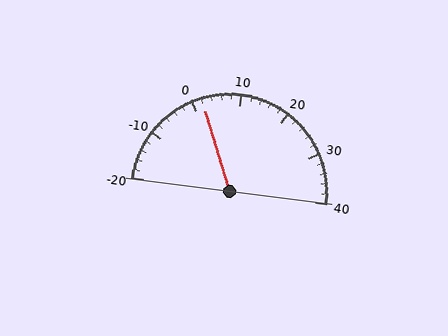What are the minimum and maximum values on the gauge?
The gauge ranges from -20 to 40.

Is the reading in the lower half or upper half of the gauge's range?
The reading is in the lower half of the range (-20 to 40).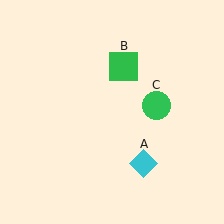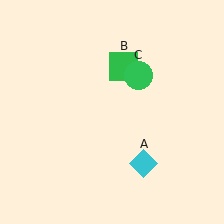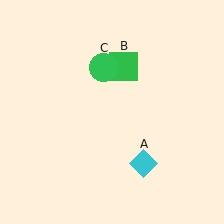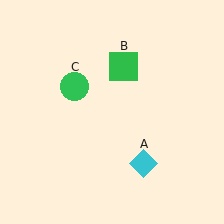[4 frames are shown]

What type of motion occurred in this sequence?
The green circle (object C) rotated counterclockwise around the center of the scene.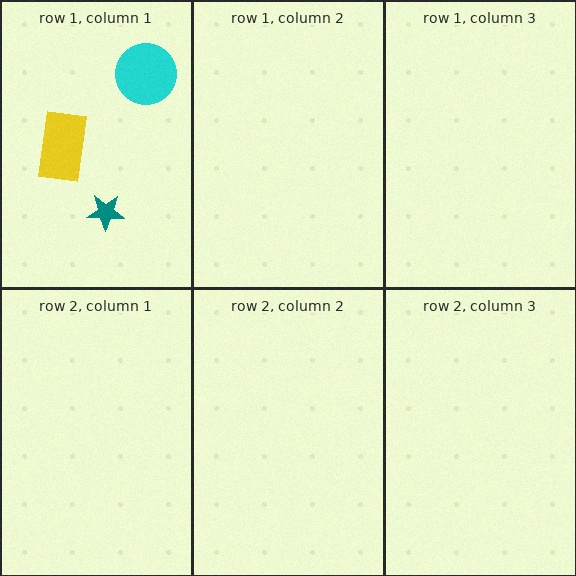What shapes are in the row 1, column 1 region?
The yellow rectangle, the cyan circle, the teal star.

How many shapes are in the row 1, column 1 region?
3.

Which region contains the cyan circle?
The row 1, column 1 region.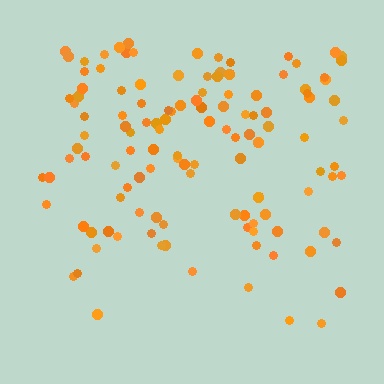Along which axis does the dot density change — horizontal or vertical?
Vertical.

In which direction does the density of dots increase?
From bottom to top, with the top side densest.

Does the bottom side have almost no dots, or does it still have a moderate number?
Still a moderate number, just noticeably fewer than the top.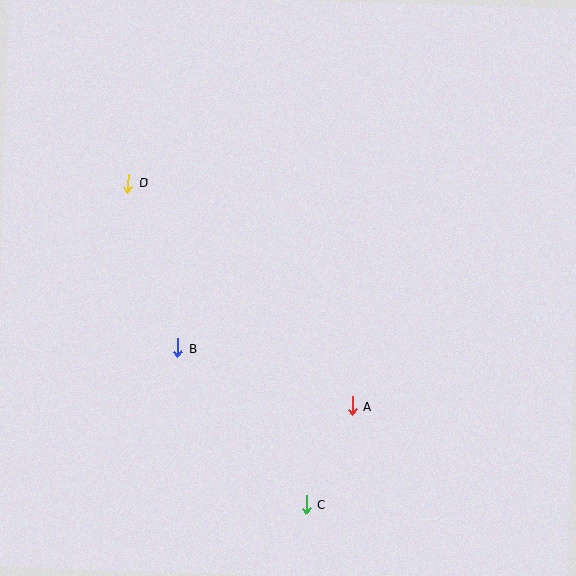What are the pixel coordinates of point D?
Point D is at (128, 183).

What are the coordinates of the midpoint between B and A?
The midpoint between B and A is at (265, 377).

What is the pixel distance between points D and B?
The distance between D and B is 173 pixels.